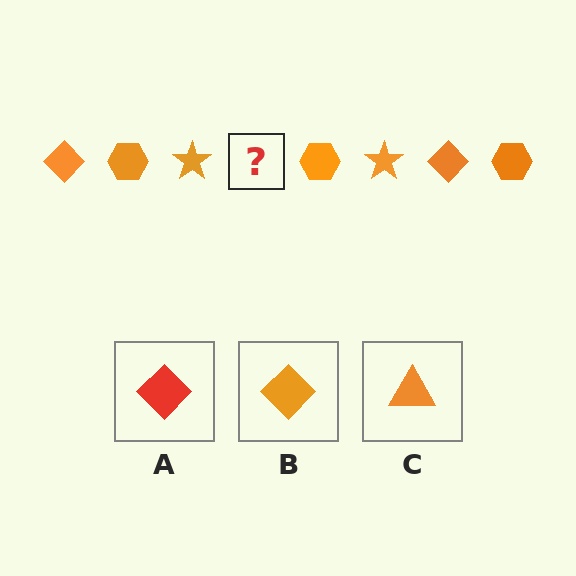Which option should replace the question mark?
Option B.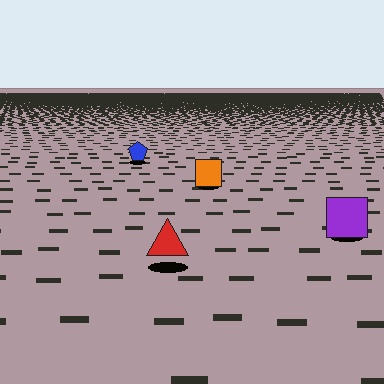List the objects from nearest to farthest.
From nearest to farthest: the red triangle, the purple square, the orange square, the blue pentagon.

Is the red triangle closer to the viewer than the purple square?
Yes. The red triangle is closer — you can tell from the texture gradient: the ground texture is coarser near it.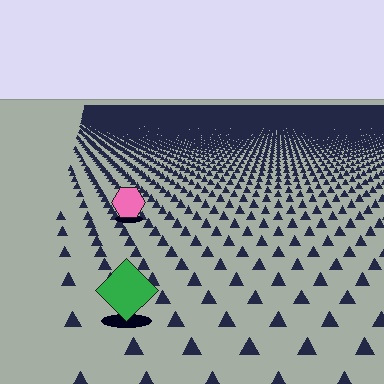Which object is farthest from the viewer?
The pink hexagon is farthest from the viewer. It appears smaller and the ground texture around it is denser.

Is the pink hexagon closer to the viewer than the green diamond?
No. The green diamond is closer — you can tell from the texture gradient: the ground texture is coarser near it.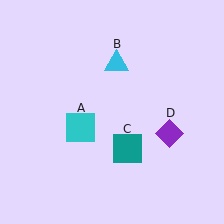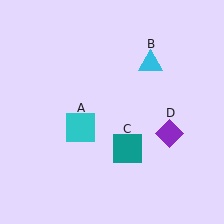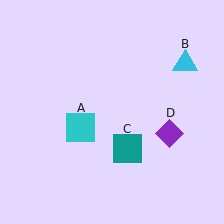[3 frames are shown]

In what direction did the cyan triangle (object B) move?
The cyan triangle (object B) moved right.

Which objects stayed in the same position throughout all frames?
Cyan square (object A) and teal square (object C) and purple diamond (object D) remained stationary.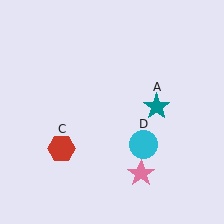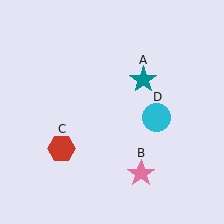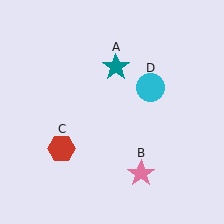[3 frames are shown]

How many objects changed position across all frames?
2 objects changed position: teal star (object A), cyan circle (object D).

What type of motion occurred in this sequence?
The teal star (object A), cyan circle (object D) rotated counterclockwise around the center of the scene.